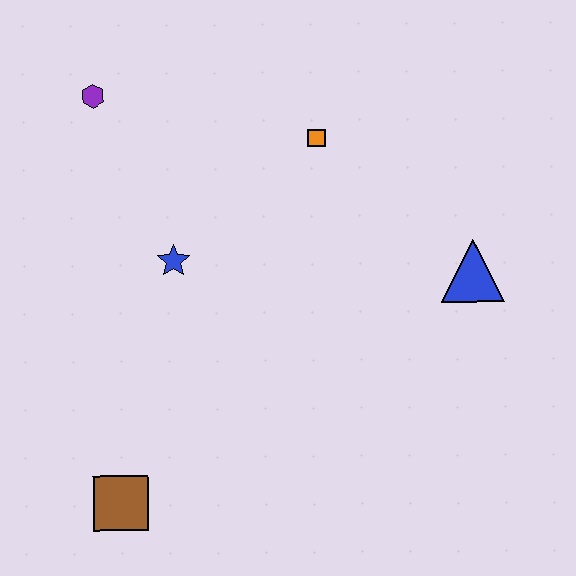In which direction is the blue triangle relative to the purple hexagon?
The blue triangle is to the right of the purple hexagon.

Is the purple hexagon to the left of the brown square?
Yes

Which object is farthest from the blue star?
The blue triangle is farthest from the blue star.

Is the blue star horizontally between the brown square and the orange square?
Yes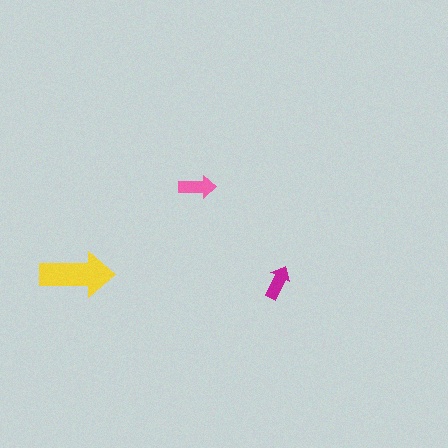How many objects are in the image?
There are 3 objects in the image.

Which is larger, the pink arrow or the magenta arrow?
The pink one.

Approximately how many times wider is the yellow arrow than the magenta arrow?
About 2 times wider.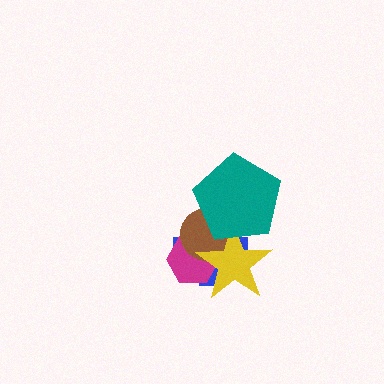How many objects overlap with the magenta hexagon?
3 objects overlap with the magenta hexagon.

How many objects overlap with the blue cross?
4 objects overlap with the blue cross.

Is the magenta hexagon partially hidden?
Yes, it is partially covered by another shape.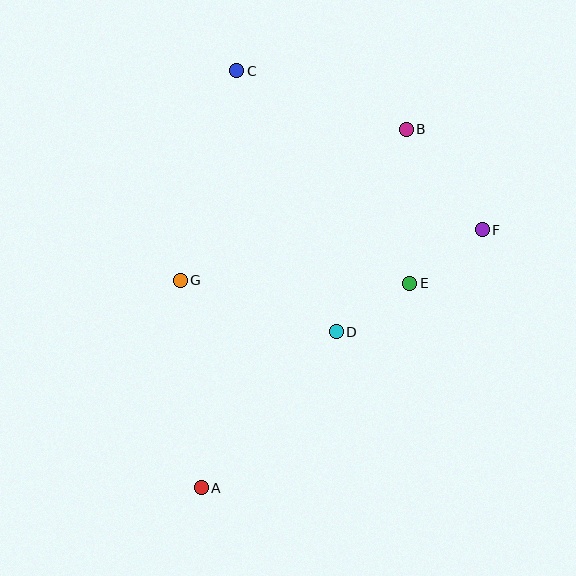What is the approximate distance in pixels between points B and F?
The distance between B and F is approximately 126 pixels.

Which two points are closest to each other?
Points D and E are closest to each other.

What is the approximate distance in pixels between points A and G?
The distance between A and G is approximately 208 pixels.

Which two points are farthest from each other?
Points A and C are farthest from each other.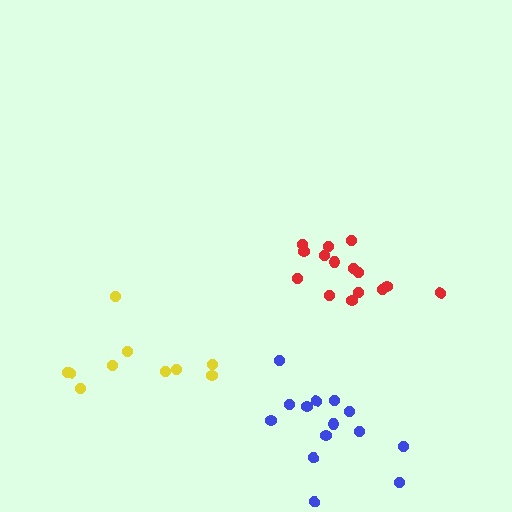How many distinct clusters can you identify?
There are 3 distinct clusters.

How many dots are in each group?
Group 1: 15 dots, Group 2: 14 dots, Group 3: 10 dots (39 total).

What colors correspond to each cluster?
The clusters are colored: red, blue, yellow.